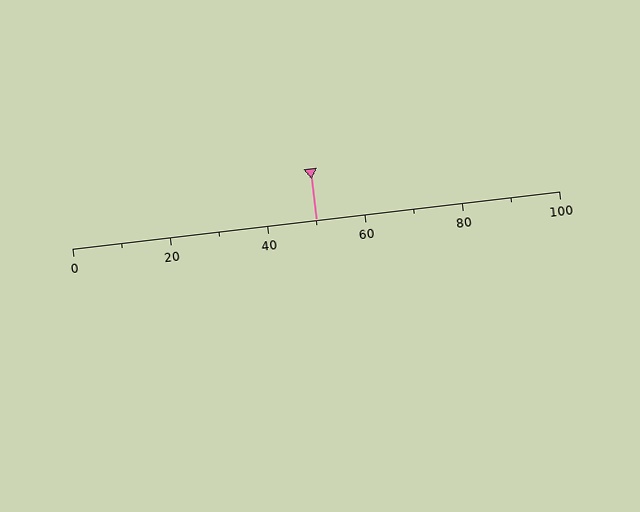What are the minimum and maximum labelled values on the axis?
The axis runs from 0 to 100.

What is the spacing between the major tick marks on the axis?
The major ticks are spaced 20 apart.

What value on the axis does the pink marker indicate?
The marker indicates approximately 50.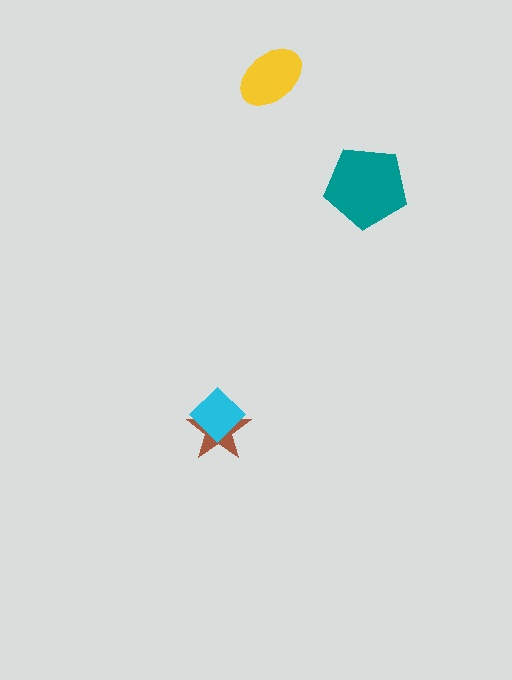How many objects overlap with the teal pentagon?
0 objects overlap with the teal pentagon.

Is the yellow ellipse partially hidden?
No, no other shape covers it.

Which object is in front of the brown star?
The cyan diamond is in front of the brown star.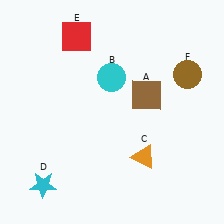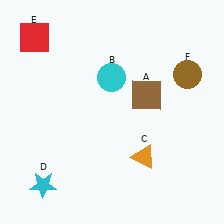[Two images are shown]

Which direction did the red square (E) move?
The red square (E) moved left.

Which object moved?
The red square (E) moved left.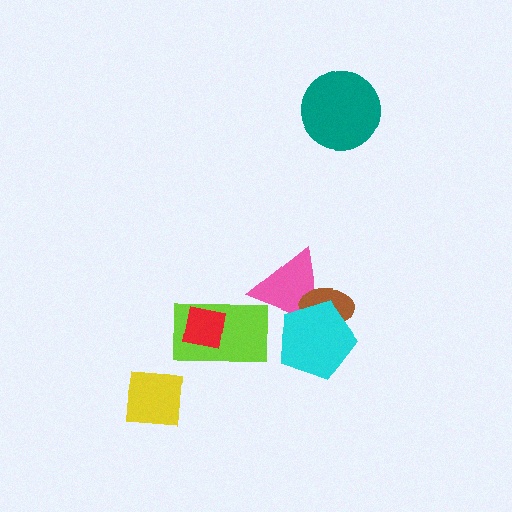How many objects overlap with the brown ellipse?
2 objects overlap with the brown ellipse.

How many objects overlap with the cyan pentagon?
2 objects overlap with the cyan pentagon.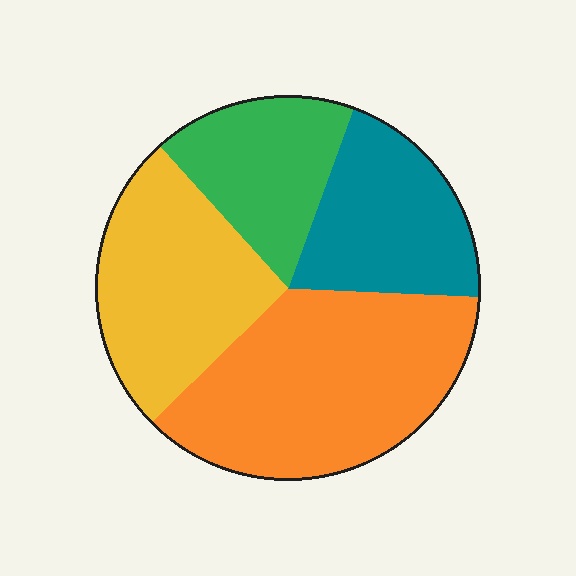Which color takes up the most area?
Orange, at roughly 35%.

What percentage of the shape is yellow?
Yellow covers 26% of the shape.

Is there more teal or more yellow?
Yellow.